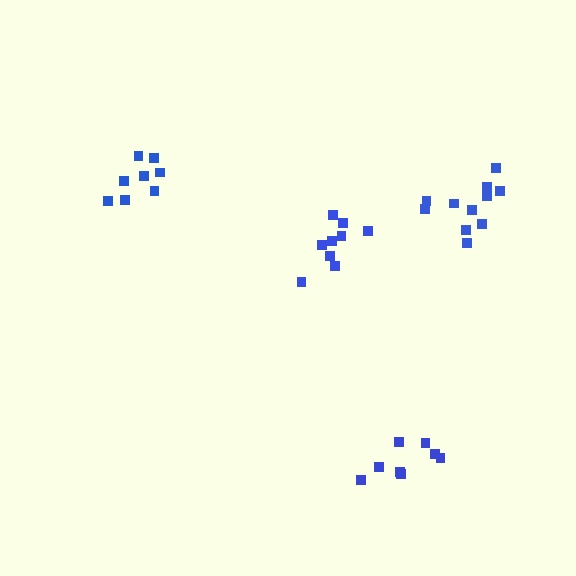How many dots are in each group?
Group 1: 11 dots, Group 2: 8 dots, Group 3: 9 dots, Group 4: 8 dots (36 total).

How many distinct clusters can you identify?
There are 4 distinct clusters.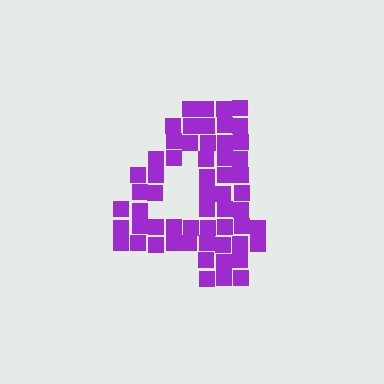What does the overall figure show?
The overall figure shows the digit 4.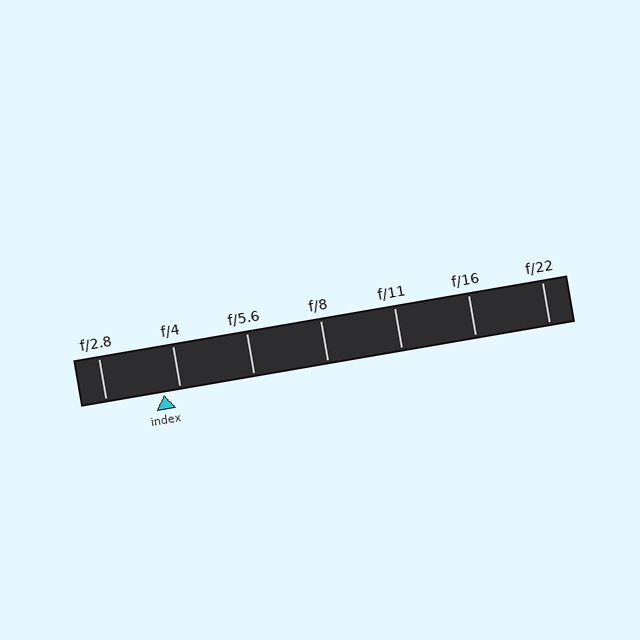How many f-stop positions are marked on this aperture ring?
There are 7 f-stop positions marked.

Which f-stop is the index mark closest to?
The index mark is closest to f/4.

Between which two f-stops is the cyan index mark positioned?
The index mark is between f/2.8 and f/4.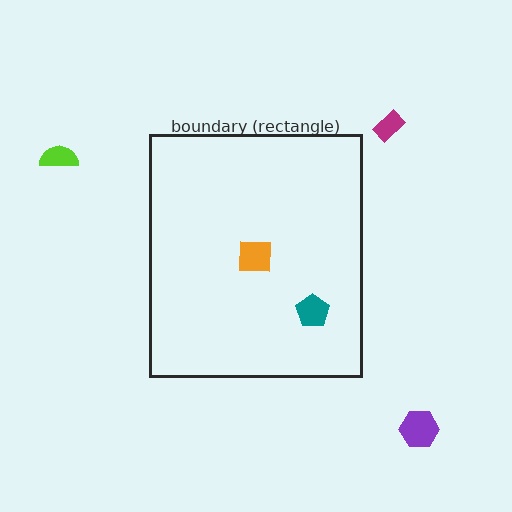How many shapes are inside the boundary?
2 inside, 3 outside.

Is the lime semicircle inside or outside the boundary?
Outside.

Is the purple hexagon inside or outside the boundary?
Outside.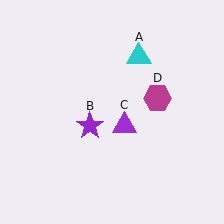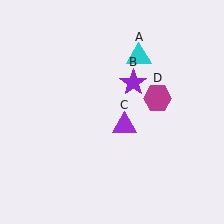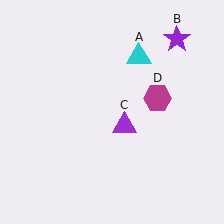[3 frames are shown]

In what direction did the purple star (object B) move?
The purple star (object B) moved up and to the right.